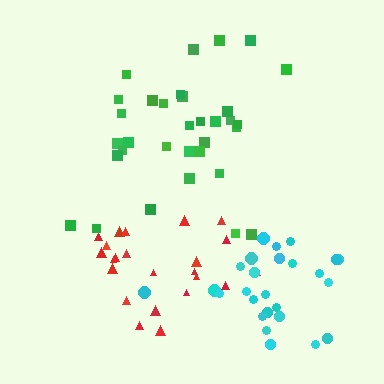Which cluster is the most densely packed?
Cyan.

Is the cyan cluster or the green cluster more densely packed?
Cyan.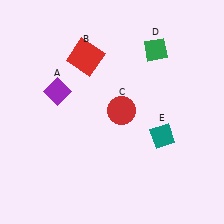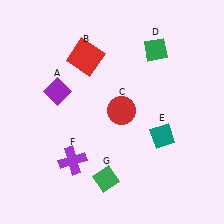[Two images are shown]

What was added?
A purple cross (F), a green diamond (G) were added in Image 2.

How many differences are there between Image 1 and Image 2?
There are 2 differences between the two images.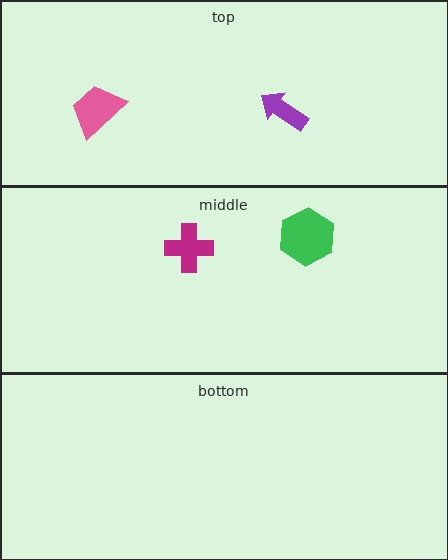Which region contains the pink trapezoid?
The top region.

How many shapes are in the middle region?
2.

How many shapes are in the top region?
2.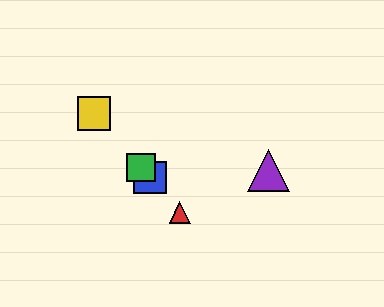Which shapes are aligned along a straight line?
The red triangle, the blue square, the green square, the yellow square are aligned along a straight line.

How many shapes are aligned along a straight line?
4 shapes (the red triangle, the blue square, the green square, the yellow square) are aligned along a straight line.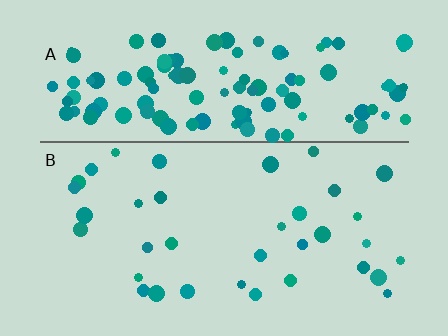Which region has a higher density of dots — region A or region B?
A (the top).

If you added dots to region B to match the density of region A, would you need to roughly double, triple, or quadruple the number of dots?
Approximately quadruple.